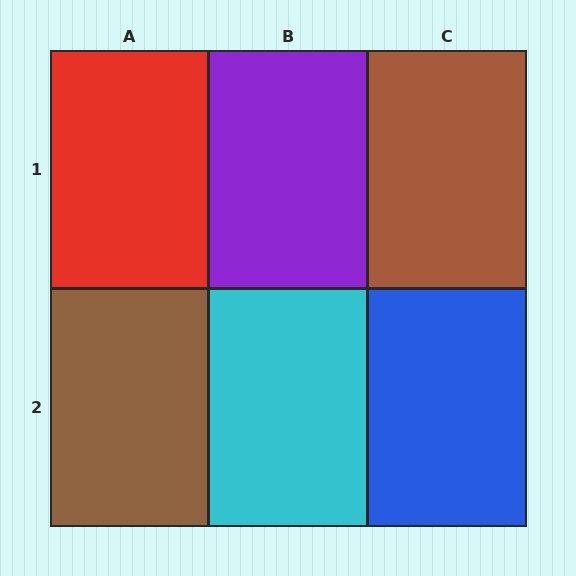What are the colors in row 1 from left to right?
Red, purple, brown.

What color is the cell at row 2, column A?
Brown.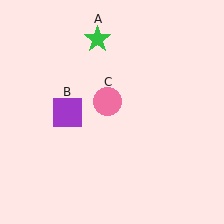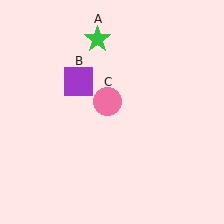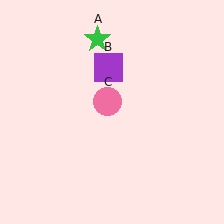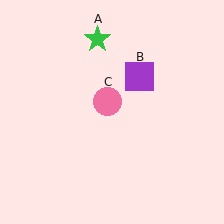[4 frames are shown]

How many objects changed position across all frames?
1 object changed position: purple square (object B).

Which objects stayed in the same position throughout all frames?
Green star (object A) and pink circle (object C) remained stationary.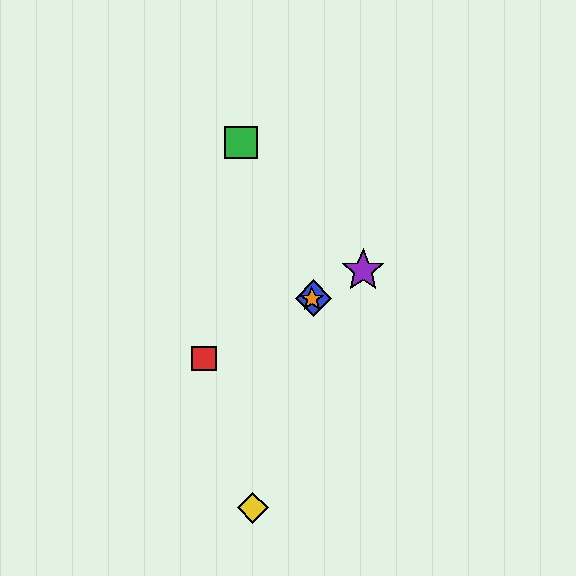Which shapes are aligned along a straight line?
The red square, the blue diamond, the purple star, the orange star are aligned along a straight line.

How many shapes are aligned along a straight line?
4 shapes (the red square, the blue diamond, the purple star, the orange star) are aligned along a straight line.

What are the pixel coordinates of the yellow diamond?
The yellow diamond is at (253, 508).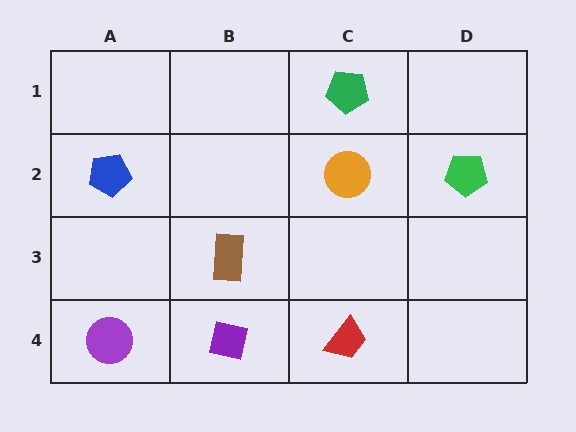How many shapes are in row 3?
1 shape.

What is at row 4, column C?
A red trapezoid.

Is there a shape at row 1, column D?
No, that cell is empty.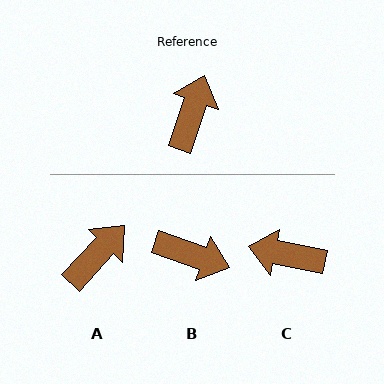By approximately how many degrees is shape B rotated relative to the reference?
Approximately 90 degrees clockwise.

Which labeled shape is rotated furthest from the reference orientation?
C, about 97 degrees away.